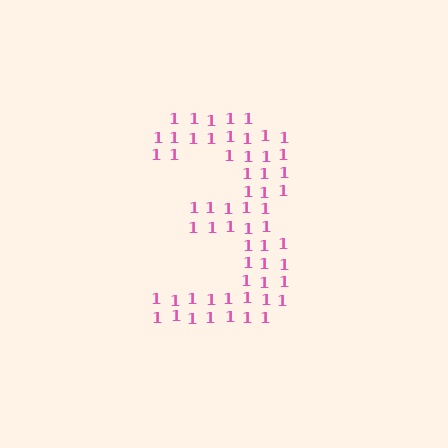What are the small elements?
The small elements are digit 1's.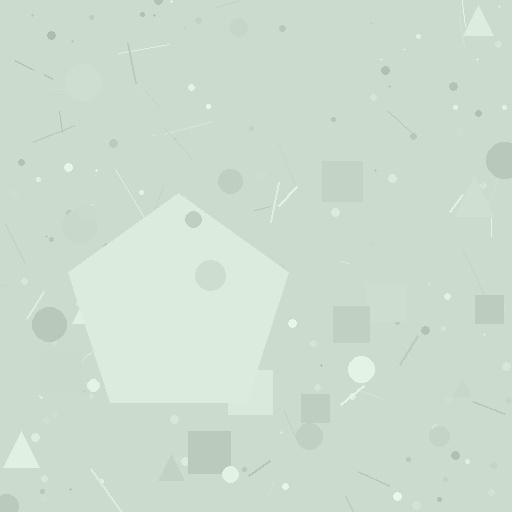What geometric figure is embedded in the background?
A pentagon is embedded in the background.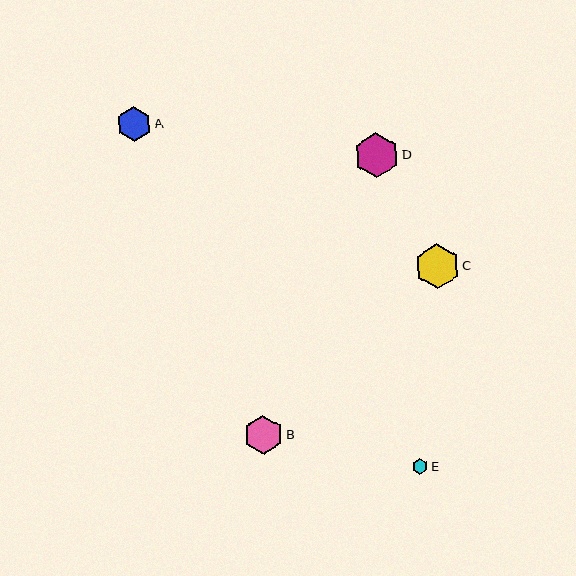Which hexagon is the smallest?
Hexagon E is the smallest with a size of approximately 16 pixels.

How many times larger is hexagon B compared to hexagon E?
Hexagon B is approximately 2.5 times the size of hexagon E.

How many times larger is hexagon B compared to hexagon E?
Hexagon B is approximately 2.5 times the size of hexagon E.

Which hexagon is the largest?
Hexagon C is the largest with a size of approximately 45 pixels.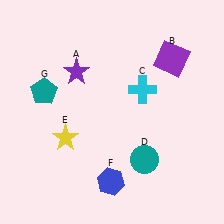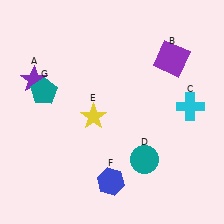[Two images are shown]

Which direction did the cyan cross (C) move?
The cyan cross (C) moved right.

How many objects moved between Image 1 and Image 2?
3 objects moved between the two images.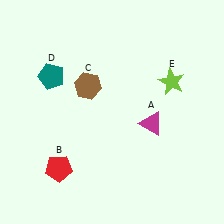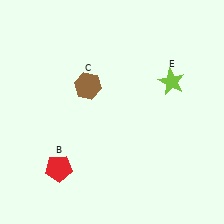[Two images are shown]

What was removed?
The teal pentagon (D), the magenta triangle (A) were removed in Image 2.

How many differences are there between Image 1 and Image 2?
There are 2 differences between the two images.